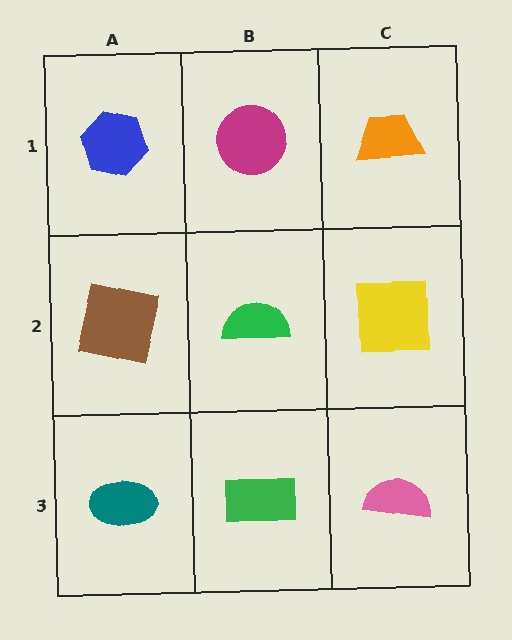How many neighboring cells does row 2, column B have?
4.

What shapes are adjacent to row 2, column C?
An orange trapezoid (row 1, column C), a pink semicircle (row 3, column C), a green semicircle (row 2, column B).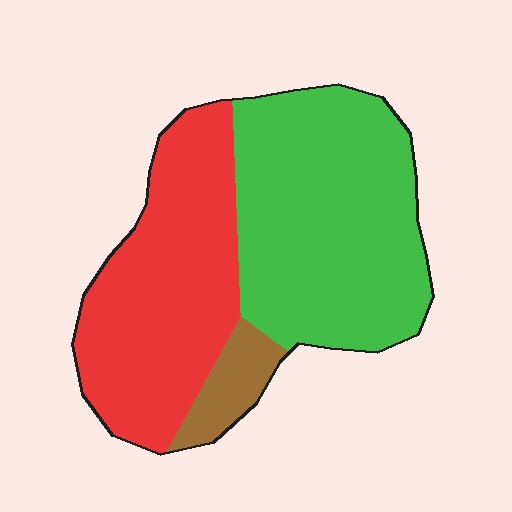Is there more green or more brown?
Green.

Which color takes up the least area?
Brown, at roughly 10%.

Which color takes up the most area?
Green, at roughly 50%.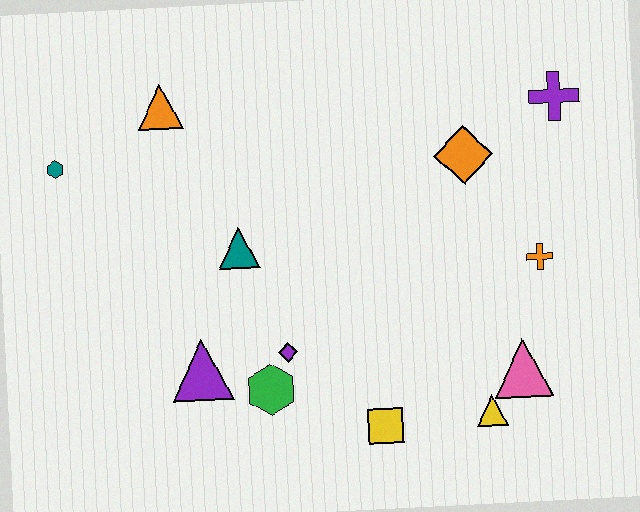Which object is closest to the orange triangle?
The teal hexagon is closest to the orange triangle.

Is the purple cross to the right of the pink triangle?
Yes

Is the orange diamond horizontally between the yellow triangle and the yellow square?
Yes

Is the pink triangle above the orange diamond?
No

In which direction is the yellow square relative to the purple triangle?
The yellow square is to the right of the purple triangle.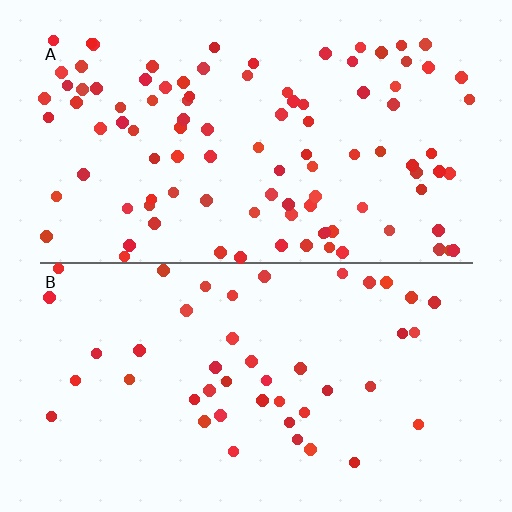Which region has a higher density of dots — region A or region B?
A (the top).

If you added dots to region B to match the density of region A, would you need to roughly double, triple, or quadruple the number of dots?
Approximately double.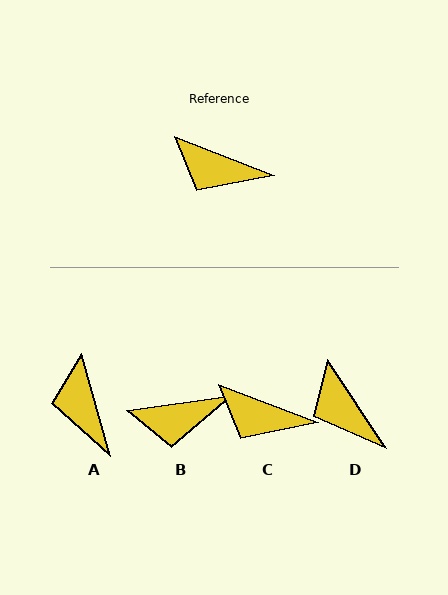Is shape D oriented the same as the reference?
No, it is off by about 35 degrees.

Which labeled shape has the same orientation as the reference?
C.